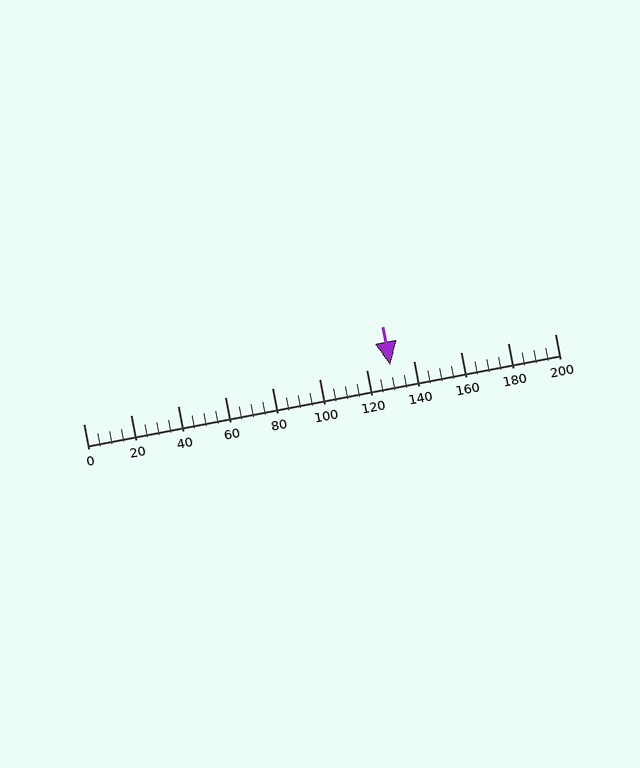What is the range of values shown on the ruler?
The ruler shows values from 0 to 200.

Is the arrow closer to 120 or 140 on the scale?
The arrow is closer to 140.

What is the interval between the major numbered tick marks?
The major tick marks are spaced 20 units apart.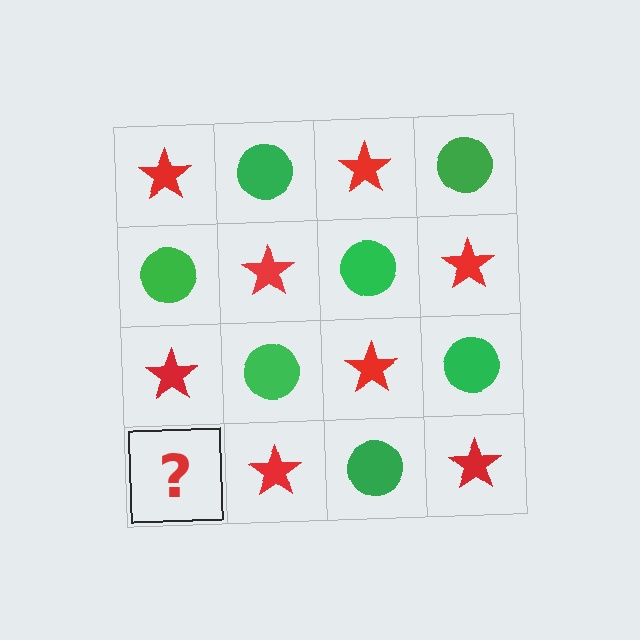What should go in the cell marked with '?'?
The missing cell should contain a green circle.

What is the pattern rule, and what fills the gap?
The rule is that it alternates red star and green circle in a checkerboard pattern. The gap should be filled with a green circle.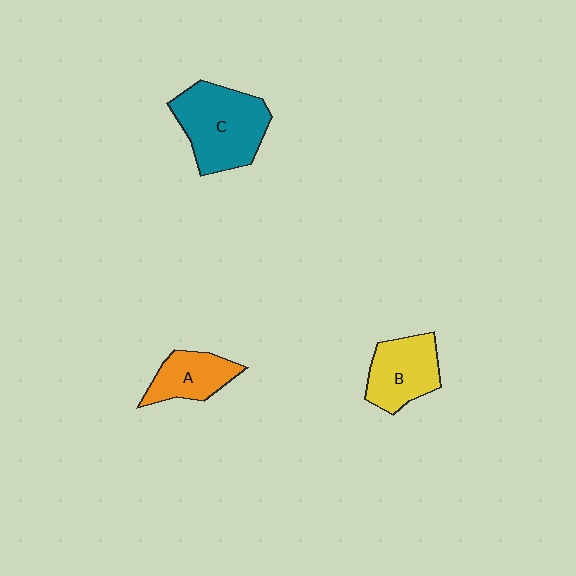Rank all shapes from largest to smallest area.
From largest to smallest: C (teal), B (yellow), A (orange).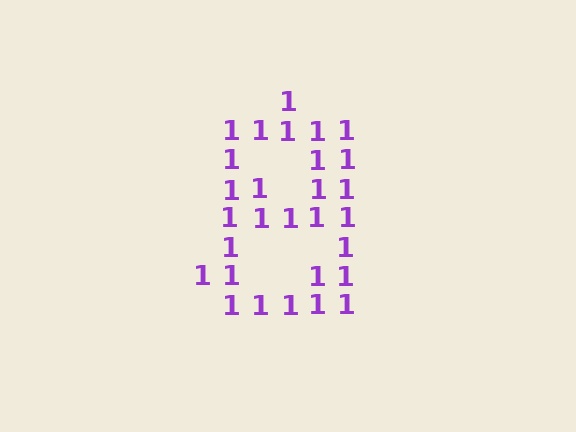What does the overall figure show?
The overall figure shows the digit 8.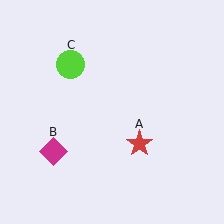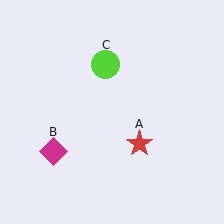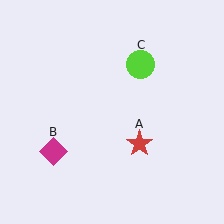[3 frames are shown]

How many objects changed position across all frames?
1 object changed position: lime circle (object C).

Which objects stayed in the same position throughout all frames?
Red star (object A) and magenta diamond (object B) remained stationary.